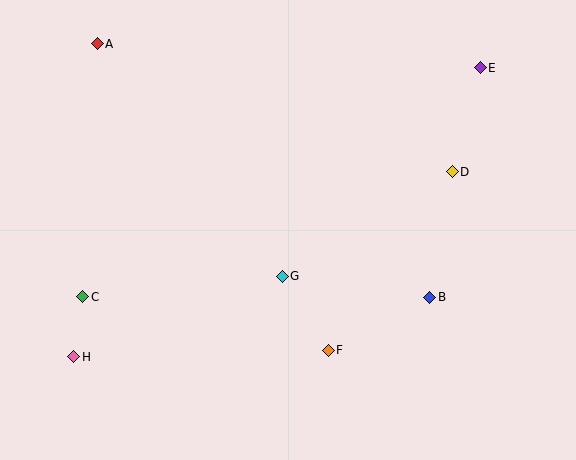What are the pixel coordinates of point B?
Point B is at (430, 297).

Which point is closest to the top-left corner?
Point A is closest to the top-left corner.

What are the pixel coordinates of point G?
Point G is at (282, 276).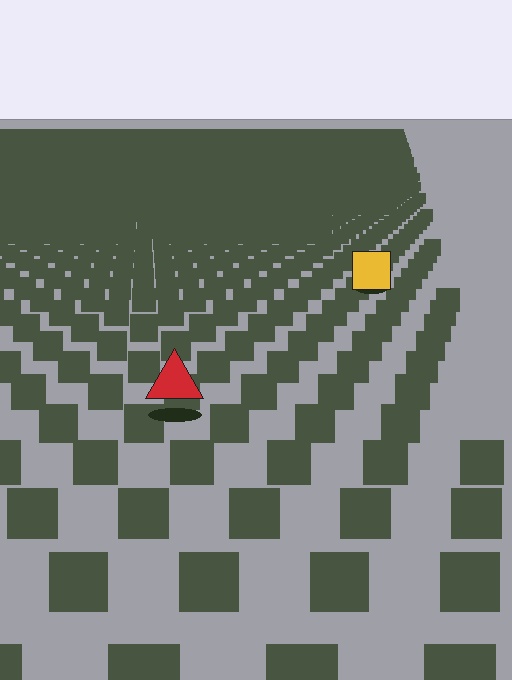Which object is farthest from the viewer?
The yellow square is farthest from the viewer. It appears smaller and the ground texture around it is denser.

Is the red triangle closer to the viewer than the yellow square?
Yes. The red triangle is closer — you can tell from the texture gradient: the ground texture is coarser near it.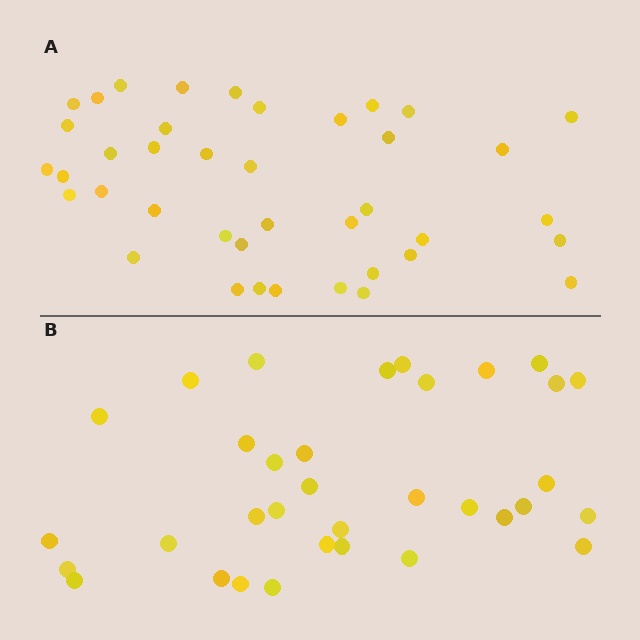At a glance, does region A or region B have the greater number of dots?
Region A (the top region) has more dots.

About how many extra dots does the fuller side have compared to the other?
Region A has about 6 more dots than region B.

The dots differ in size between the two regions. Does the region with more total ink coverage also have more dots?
No. Region B has more total ink coverage because its dots are larger, but region A actually contains more individual dots. Total area can be misleading — the number of items is what matters here.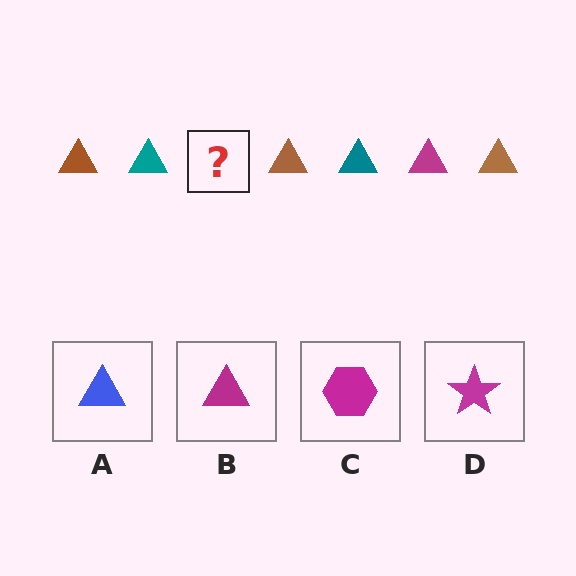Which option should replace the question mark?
Option B.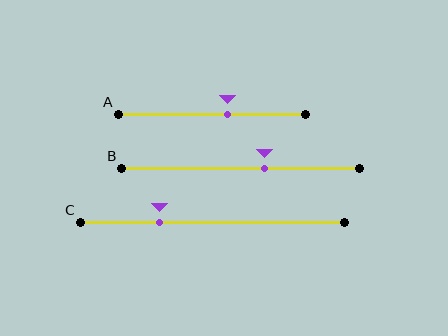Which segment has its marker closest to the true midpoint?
Segment A has its marker closest to the true midpoint.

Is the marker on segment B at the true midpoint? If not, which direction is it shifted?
No, the marker on segment B is shifted to the right by about 10% of the segment length.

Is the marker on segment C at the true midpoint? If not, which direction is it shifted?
No, the marker on segment C is shifted to the left by about 20% of the segment length.